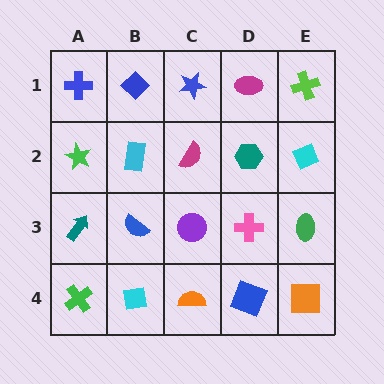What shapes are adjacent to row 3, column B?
A cyan rectangle (row 2, column B), a cyan square (row 4, column B), a teal arrow (row 3, column A), a purple circle (row 3, column C).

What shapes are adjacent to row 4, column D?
A pink cross (row 3, column D), an orange semicircle (row 4, column C), an orange square (row 4, column E).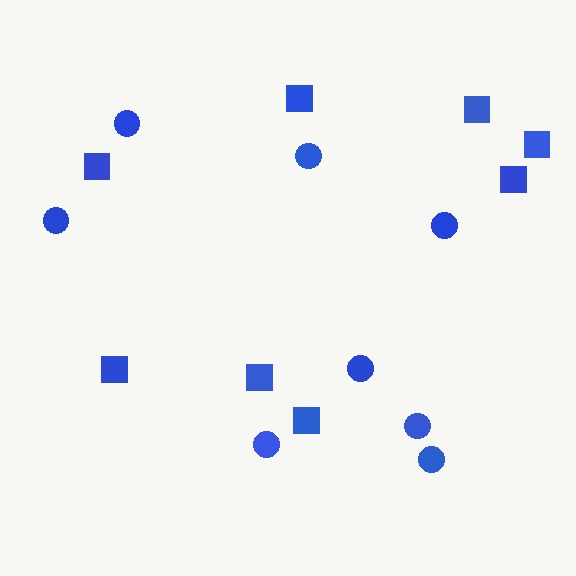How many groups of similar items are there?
There are 2 groups: one group of circles (8) and one group of squares (8).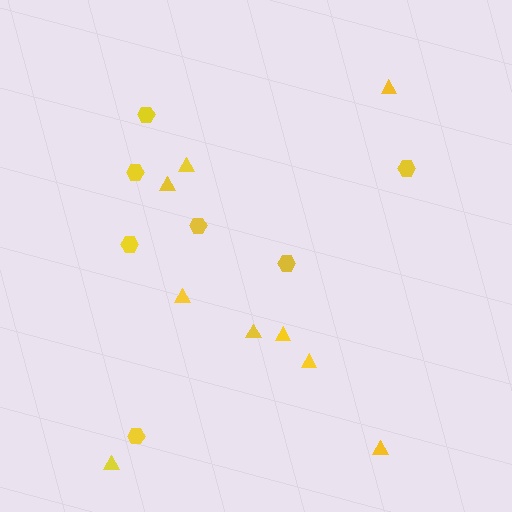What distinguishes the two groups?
There are 2 groups: one group of hexagons (7) and one group of triangles (9).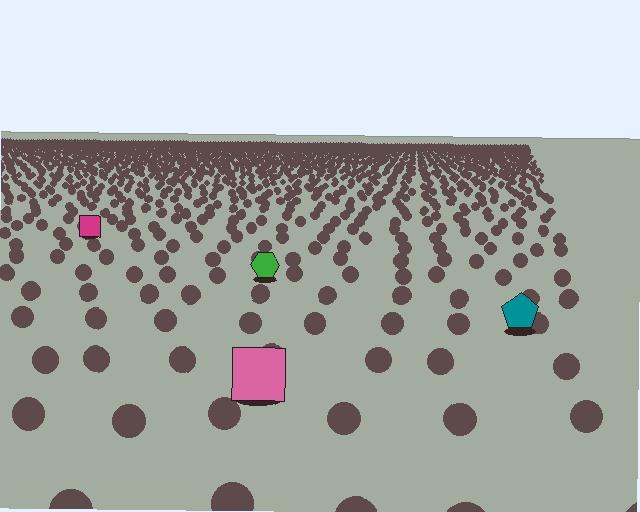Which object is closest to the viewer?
The pink square is closest. The texture marks near it are larger and more spread out.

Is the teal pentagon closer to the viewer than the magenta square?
Yes. The teal pentagon is closer — you can tell from the texture gradient: the ground texture is coarser near it.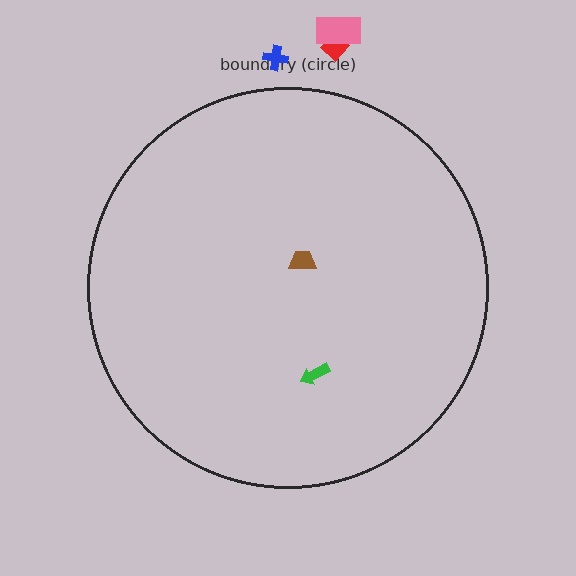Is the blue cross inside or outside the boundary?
Outside.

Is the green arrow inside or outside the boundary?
Inside.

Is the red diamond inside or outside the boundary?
Outside.